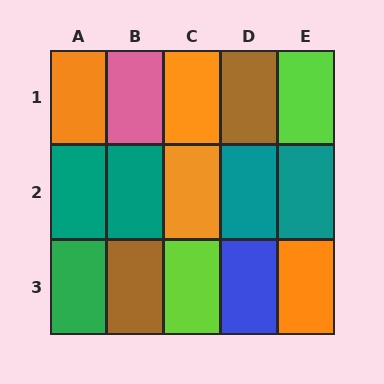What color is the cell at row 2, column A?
Teal.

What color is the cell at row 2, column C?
Orange.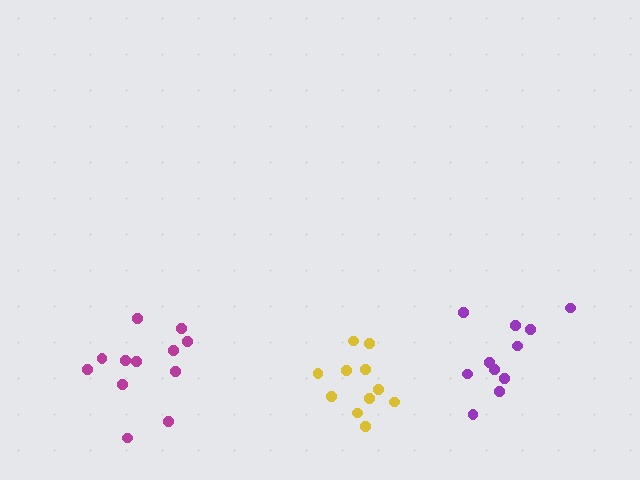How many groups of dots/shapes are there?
There are 3 groups.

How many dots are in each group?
Group 1: 11 dots, Group 2: 11 dots, Group 3: 12 dots (34 total).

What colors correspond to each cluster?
The clusters are colored: purple, yellow, magenta.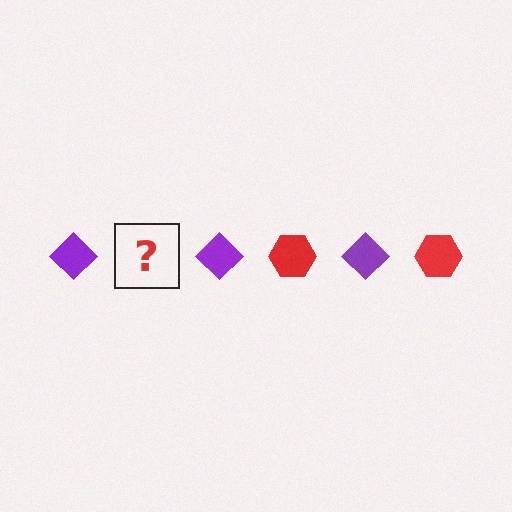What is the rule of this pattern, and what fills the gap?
The rule is that the pattern alternates between purple diamond and red hexagon. The gap should be filled with a red hexagon.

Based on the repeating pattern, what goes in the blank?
The blank should be a red hexagon.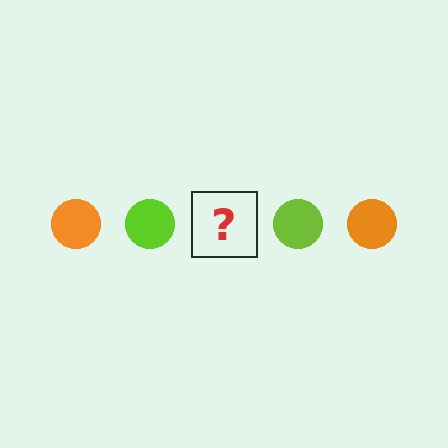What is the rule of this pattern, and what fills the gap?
The rule is that the pattern cycles through orange, lime circles. The gap should be filled with an orange circle.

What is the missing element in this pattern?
The missing element is an orange circle.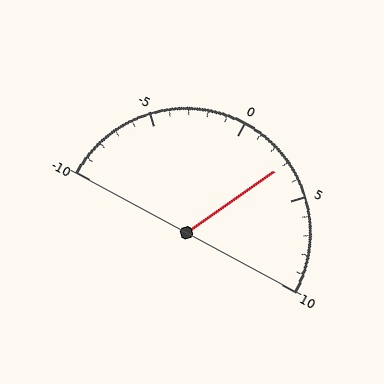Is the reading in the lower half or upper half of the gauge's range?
The reading is in the upper half of the range (-10 to 10).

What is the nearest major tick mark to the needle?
The nearest major tick mark is 5.